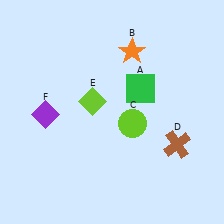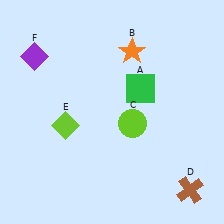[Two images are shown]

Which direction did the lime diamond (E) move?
The lime diamond (E) moved left.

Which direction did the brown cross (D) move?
The brown cross (D) moved down.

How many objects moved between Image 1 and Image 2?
3 objects moved between the two images.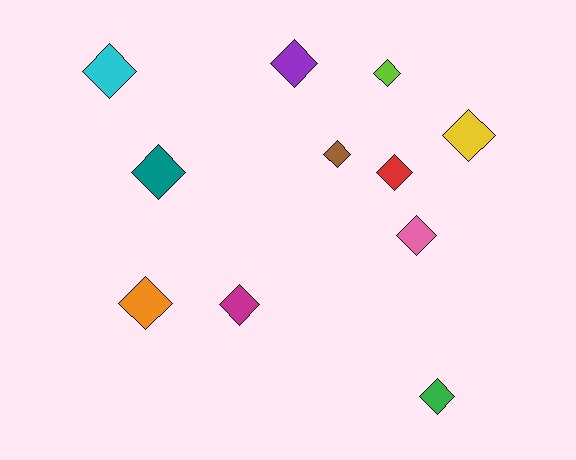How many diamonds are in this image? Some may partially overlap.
There are 11 diamonds.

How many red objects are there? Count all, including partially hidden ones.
There is 1 red object.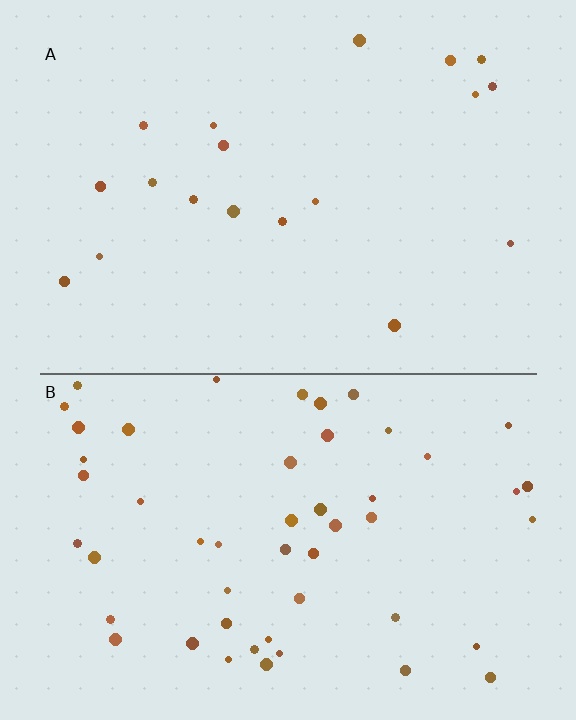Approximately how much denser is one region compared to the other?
Approximately 2.7× — region B over region A.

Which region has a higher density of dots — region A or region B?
B (the bottom).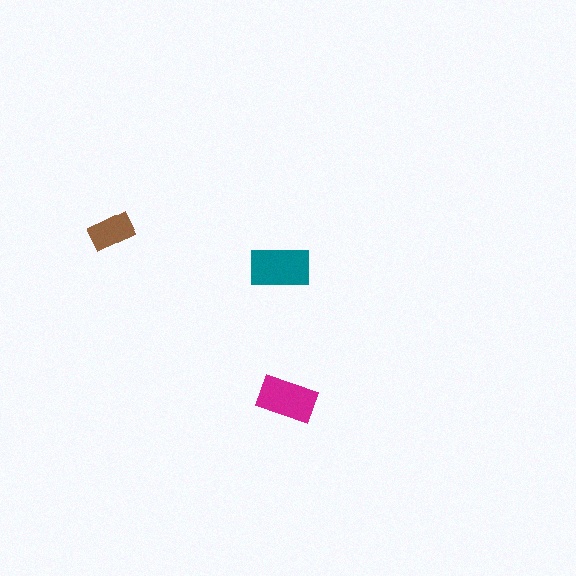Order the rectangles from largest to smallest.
the teal one, the magenta one, the brown one.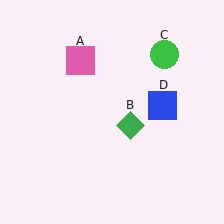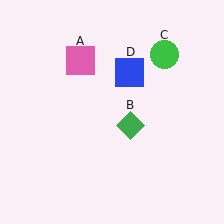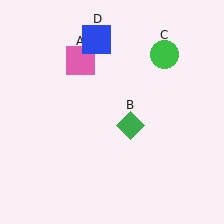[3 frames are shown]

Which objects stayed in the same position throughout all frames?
Pink square (object A) and green diamond (object B) and green circle (object C) remained stationary.